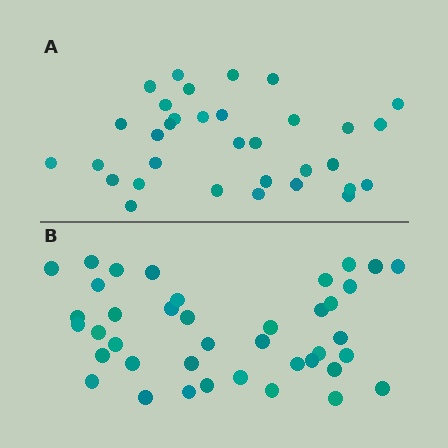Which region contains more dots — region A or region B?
Region B (the bottom region) has more dots.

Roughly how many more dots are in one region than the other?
Region B has roughly 8 or so more dots than region A.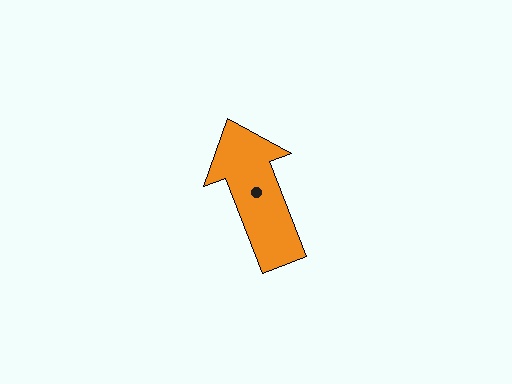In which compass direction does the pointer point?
North.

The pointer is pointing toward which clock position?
Roughly 11 o'clock.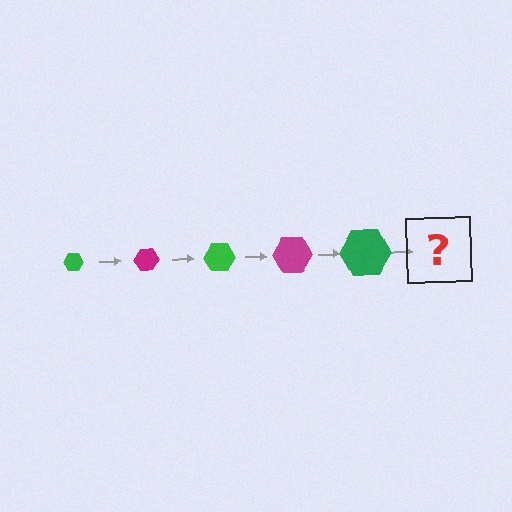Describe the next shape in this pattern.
It should be a magenta hexagon, larger than the previous one.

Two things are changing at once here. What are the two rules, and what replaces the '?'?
The two rules are that the hexagon grows larger each step and the color cycles through green and magenta. The '?' should be a magenta hexagon, larger than the previous one.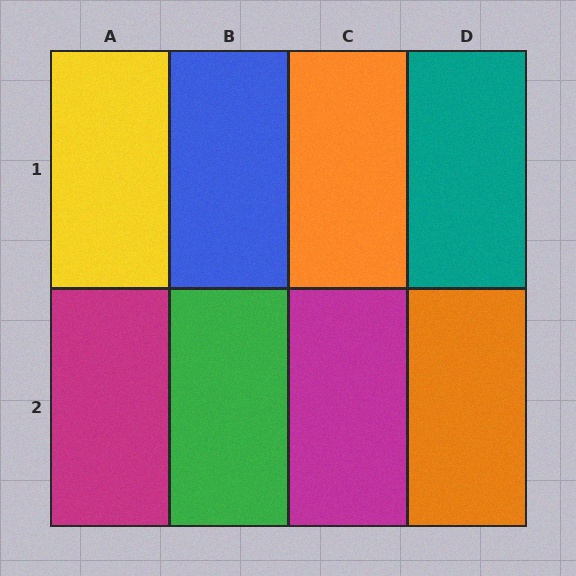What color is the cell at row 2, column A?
Magenta.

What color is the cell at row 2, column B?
Green.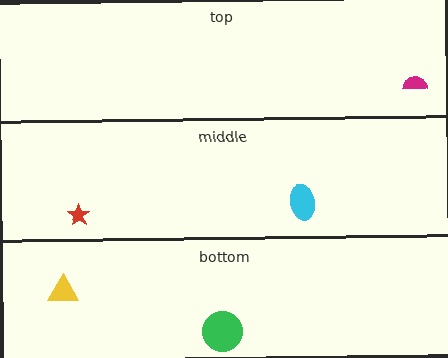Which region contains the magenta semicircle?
The top region.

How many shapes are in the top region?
1.